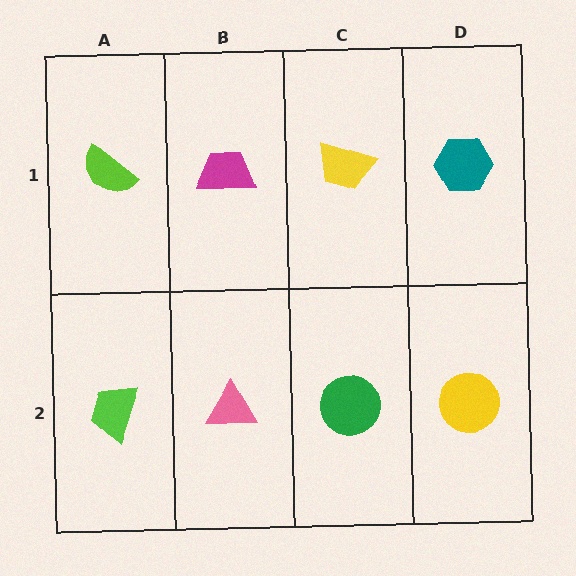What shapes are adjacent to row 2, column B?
A magenta trapezoid (row 1, column B), a lime trapezoid (row 2, column A), a green circle (row 2, column C).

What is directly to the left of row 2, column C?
A pink triangle.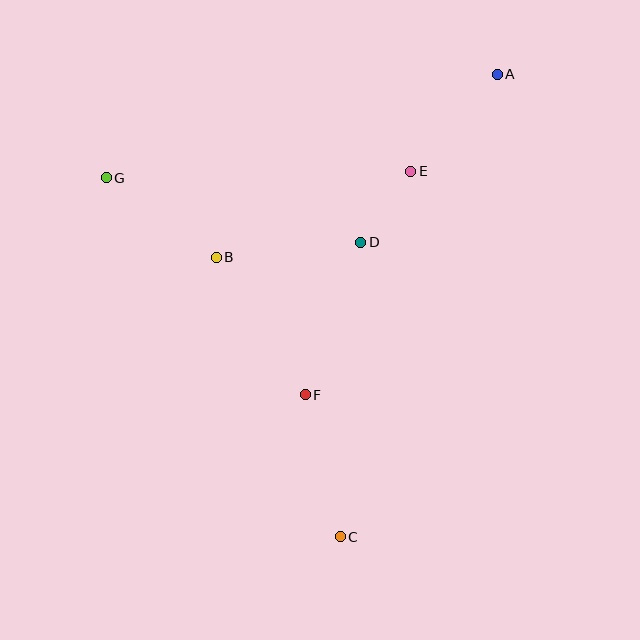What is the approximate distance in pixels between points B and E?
The distance between B and E is approximately 213 pixels.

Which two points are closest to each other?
Points D and E are closest to each other.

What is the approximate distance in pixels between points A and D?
The distance between A and D is approximately 216 pixels.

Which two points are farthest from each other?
Points A and C are farthest from each other.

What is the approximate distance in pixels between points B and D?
The distance between B and D is approximately 145 pixels.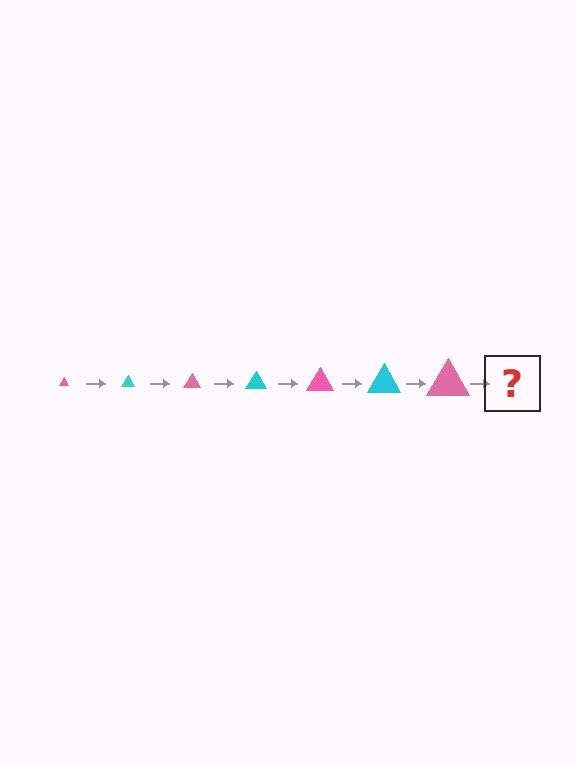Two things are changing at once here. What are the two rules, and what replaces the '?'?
The two rules are that the triangle grows larger each step and the color cycles through pink and cyan. The '?' should be a cyan triangle, larger than the previous one.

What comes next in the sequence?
The next element should be a cyan triangle, larger than the previous one.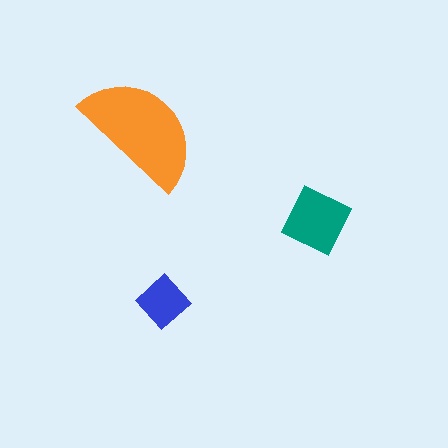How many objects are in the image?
There are 3 objects in the image.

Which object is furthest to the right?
The teal square is rightmost.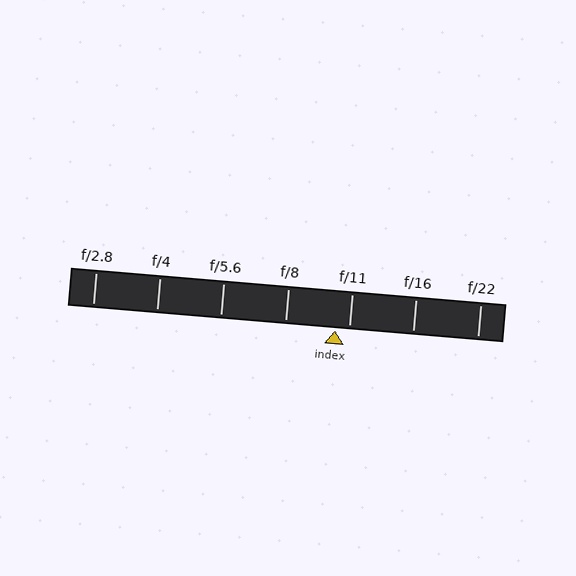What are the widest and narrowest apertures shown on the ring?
The widest aperture shown is f/2.8 and the narrowest is f/22.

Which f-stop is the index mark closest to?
The index mark is closest to f/11.